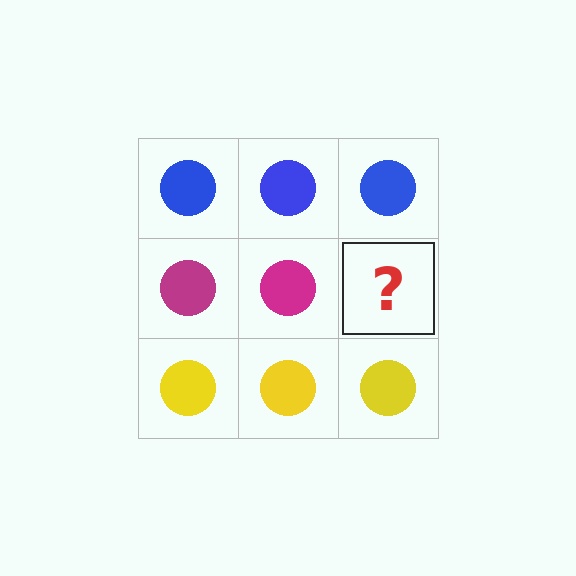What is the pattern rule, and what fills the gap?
The rule is that each row has a consistent color. The gap should be filled with a magenta circle.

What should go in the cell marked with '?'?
The missing cell should contain a magenta circle.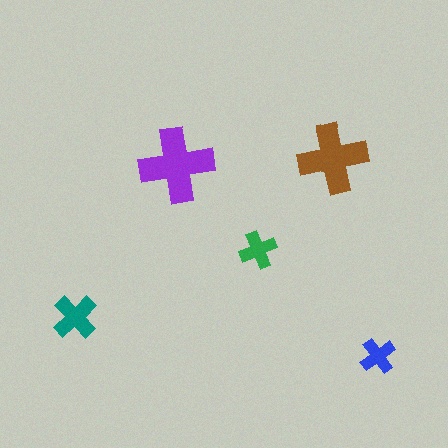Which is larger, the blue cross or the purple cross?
The purple one.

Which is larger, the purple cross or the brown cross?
The purple one.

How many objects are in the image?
There are 5 objects in the image.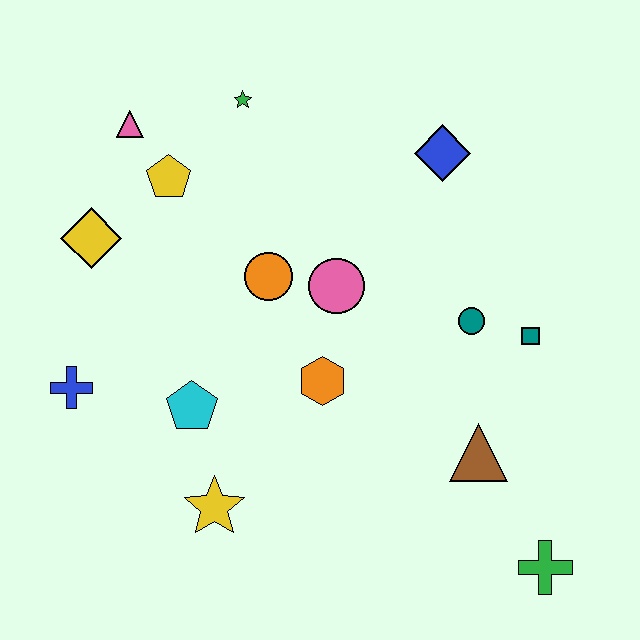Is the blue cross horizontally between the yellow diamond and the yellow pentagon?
No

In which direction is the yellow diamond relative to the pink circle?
The yellow diamond is to the left of the pink circle.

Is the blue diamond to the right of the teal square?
No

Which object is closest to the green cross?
The brown triangle is closest to the green cross.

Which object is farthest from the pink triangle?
The green cross is farthest from the pink triangle.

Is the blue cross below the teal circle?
Yes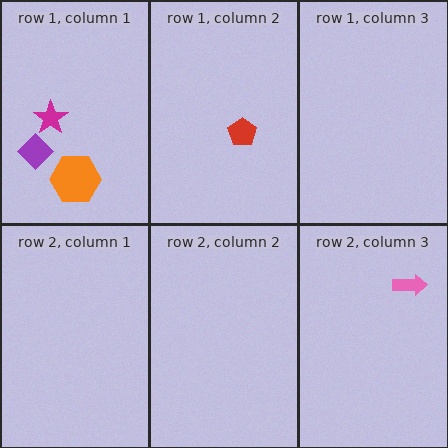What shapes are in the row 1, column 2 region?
The red pentagon.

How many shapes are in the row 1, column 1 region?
3.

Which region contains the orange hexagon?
The row 1, column 1 region.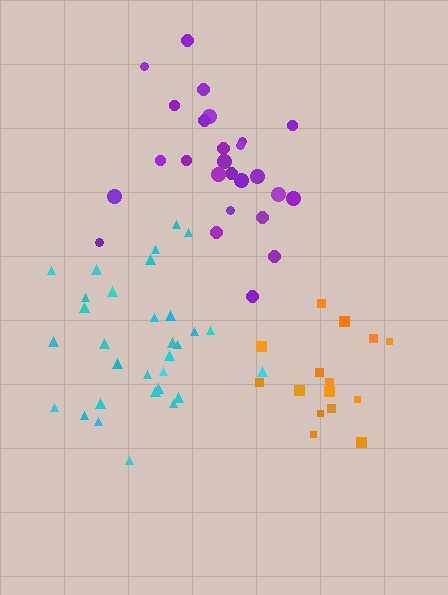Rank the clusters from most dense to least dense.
cyan, orange, purple.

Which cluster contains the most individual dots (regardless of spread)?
Cyan (31).